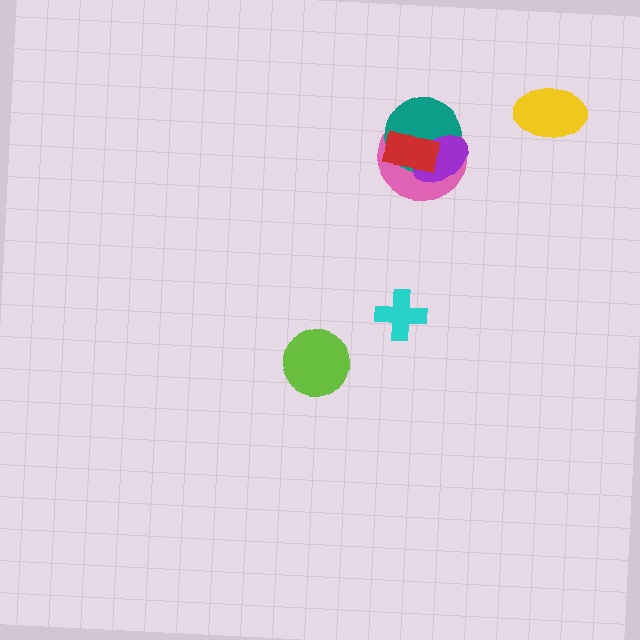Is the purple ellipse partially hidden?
Yes, it is partially covered by another shape.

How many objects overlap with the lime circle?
0 objects overlap with the lime circle.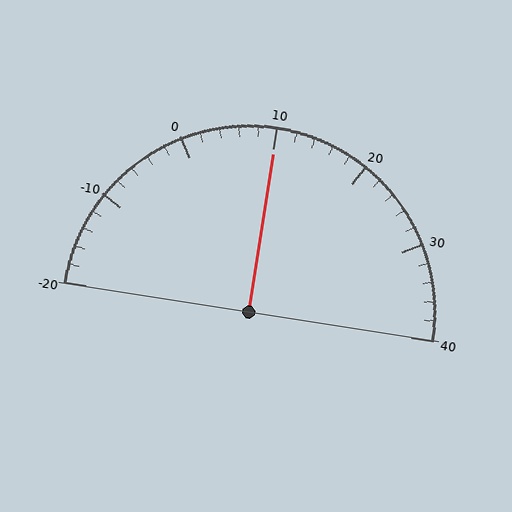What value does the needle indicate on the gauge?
The needle indicates approximately 10.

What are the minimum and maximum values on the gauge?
The gauge ranges from -20 to 40.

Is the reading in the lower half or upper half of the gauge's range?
The reading is in the upper half of the range (-20 to 40).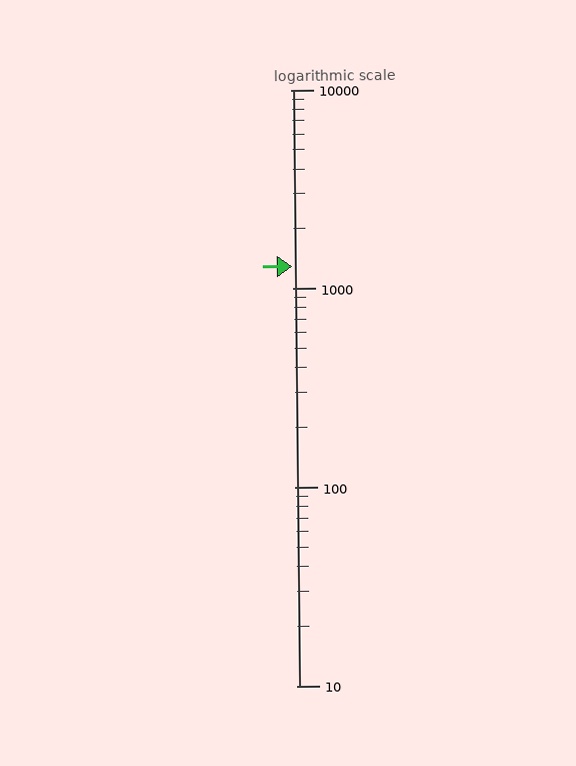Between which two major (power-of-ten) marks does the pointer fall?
The pointer is between 1000 and 10000.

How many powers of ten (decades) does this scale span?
The scale spans 3 decades, from 10 to 10000.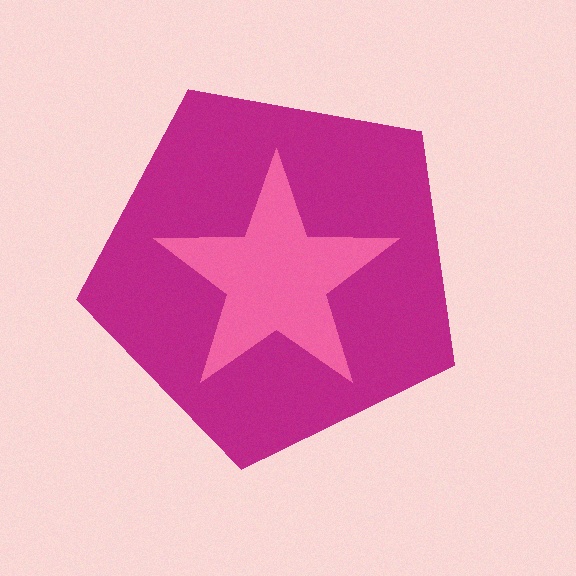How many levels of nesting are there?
2.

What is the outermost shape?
The magenta pentagon.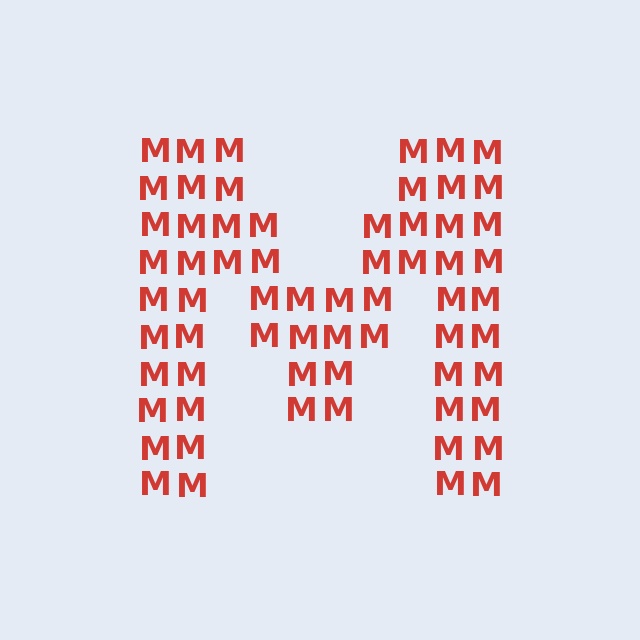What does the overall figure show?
The overall figure shows the letter M.